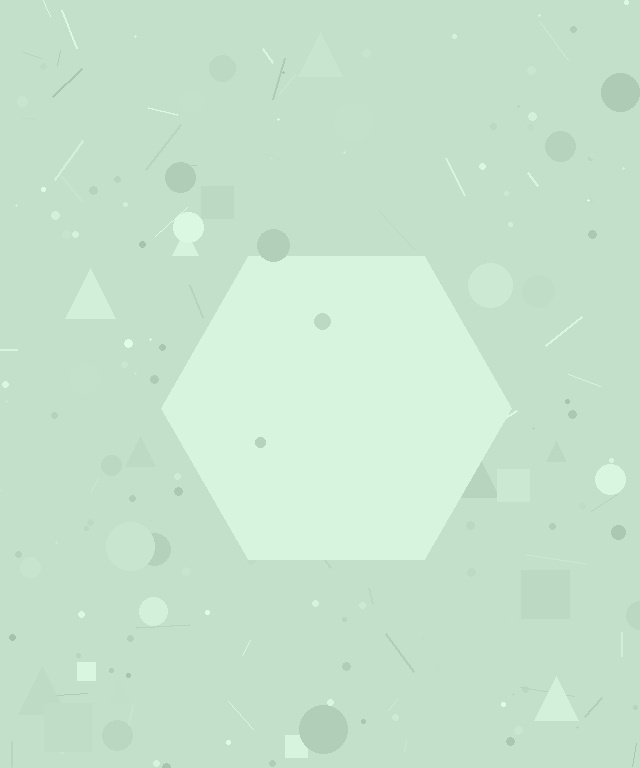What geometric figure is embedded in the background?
A hexagon is embedded in the background.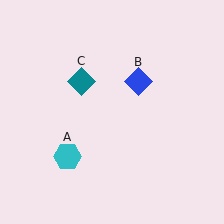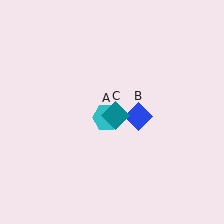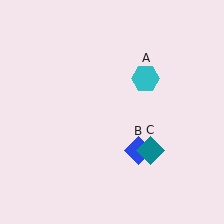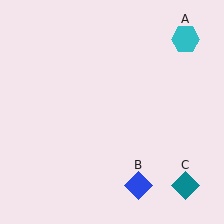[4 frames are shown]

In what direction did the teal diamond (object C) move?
The teal diamond (object C) moved down and to the right.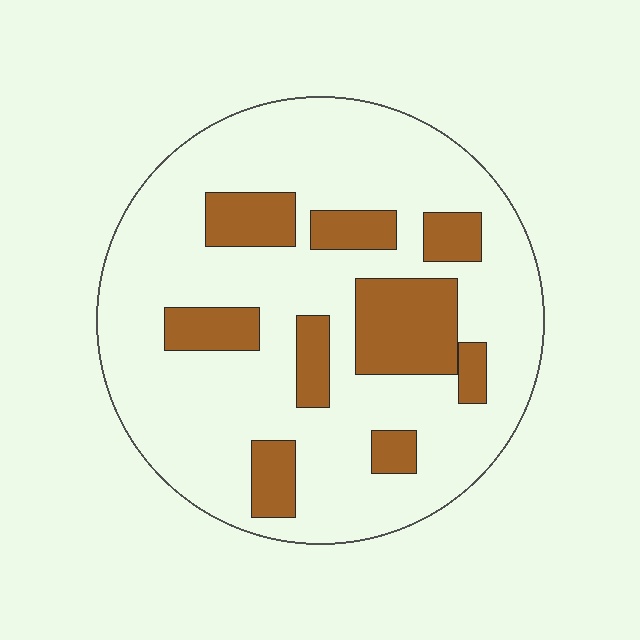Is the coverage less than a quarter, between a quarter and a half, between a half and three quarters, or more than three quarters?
Less than a quarter.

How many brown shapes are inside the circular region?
9.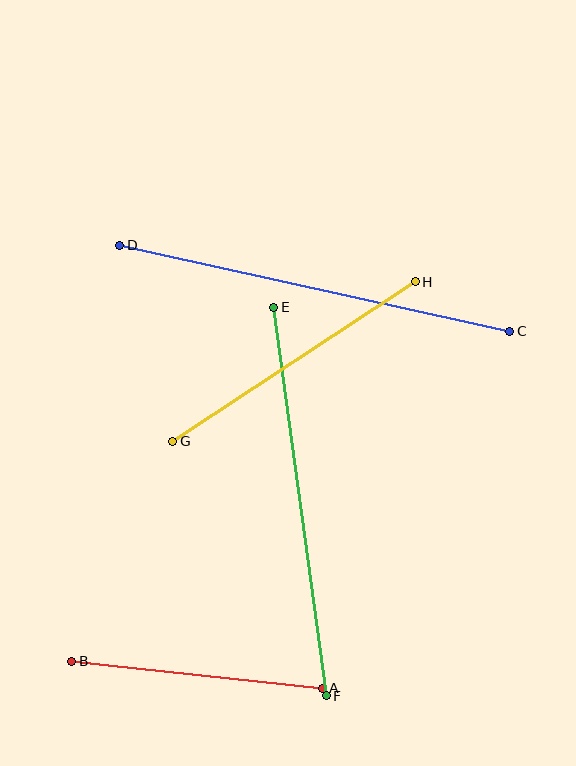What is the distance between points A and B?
The distance is approximately 252 pixels.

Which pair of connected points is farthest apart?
Points C and D are farthest apart.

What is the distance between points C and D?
The distance is approximately 399 pixels.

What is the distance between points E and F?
The distance is approximately 392 pixels.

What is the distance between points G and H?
The distance is approximately 291 pixels.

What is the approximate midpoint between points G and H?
The midpoint is at approximately (294, 362) pixels.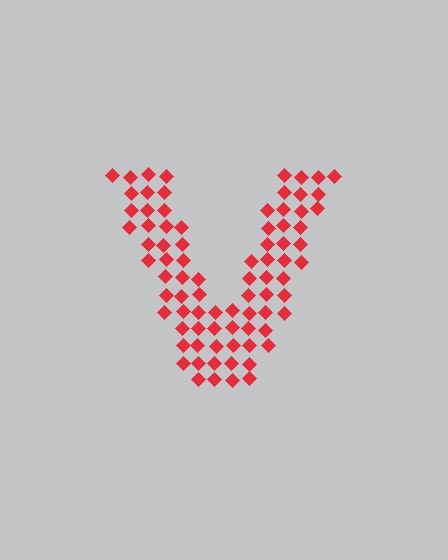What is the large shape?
The large shape is the letter V.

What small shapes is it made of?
It is made of small diamonds.